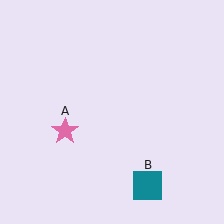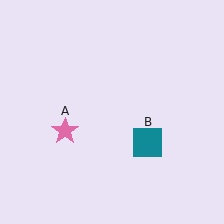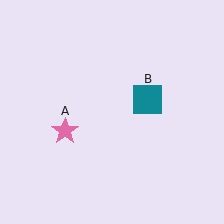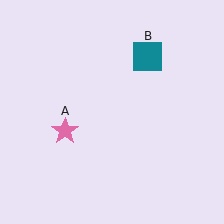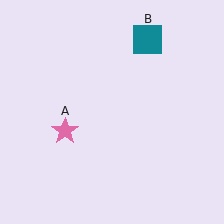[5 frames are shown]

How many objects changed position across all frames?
1 object changed position: teal square (object B).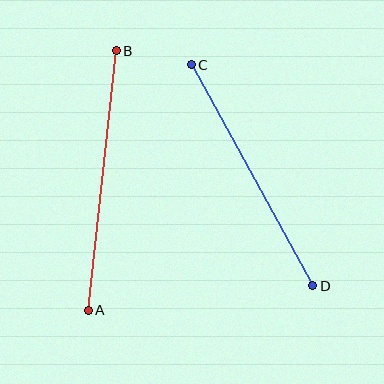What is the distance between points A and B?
The distance is approximately 261 pixels.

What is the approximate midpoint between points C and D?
The midpoint is at approximately (252, 175) pixels.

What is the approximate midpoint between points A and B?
The midpoint is at approximately (102, 181) pixels.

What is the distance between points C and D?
The distance is approximately 252 pixels.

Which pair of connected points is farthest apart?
Points A and B are farthest apart.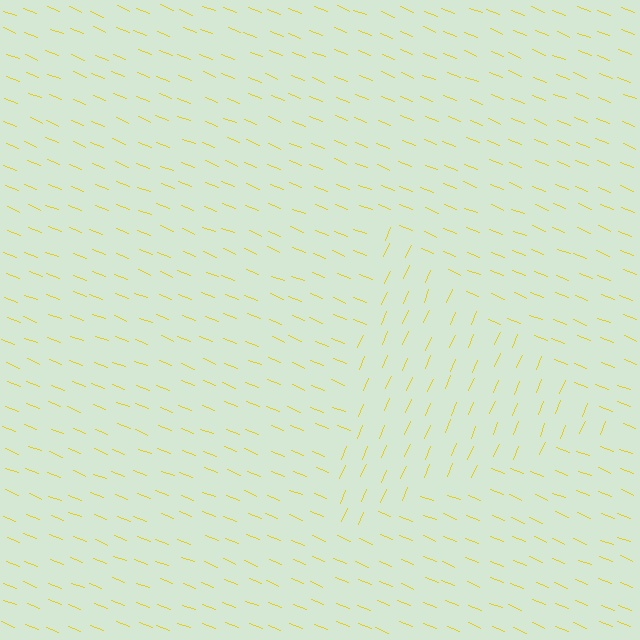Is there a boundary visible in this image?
Yes, there is a texture boundary formed by a change in line orientation.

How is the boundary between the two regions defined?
The boundary is defined purely by a change in line orientation (approximately 89 degrees difference). All lines are the same color and thickness.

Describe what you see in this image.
The image is filled with small yellow line segments. A triangle region in the image has lines oriented differently from the surrounding lines, creating a visible texture boundary.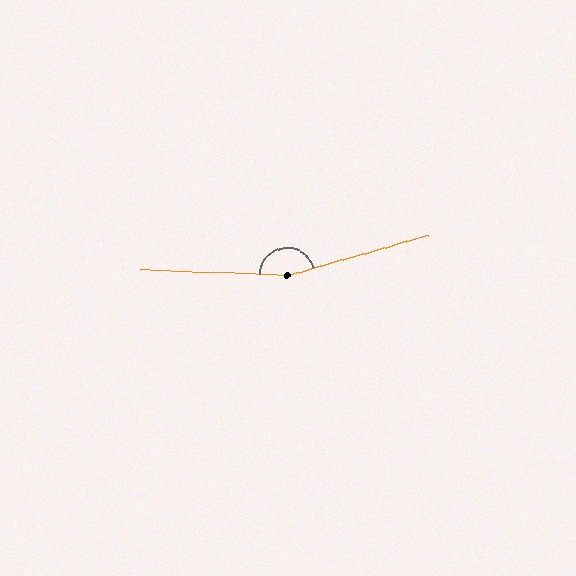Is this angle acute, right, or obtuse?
It is obtuse.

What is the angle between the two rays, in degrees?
Approximately 162 degrees.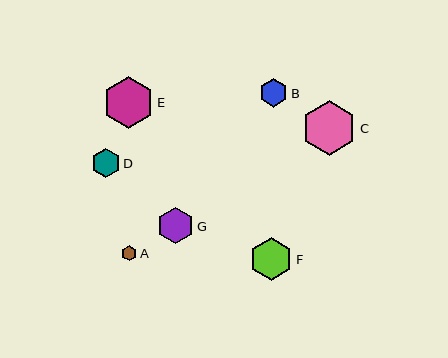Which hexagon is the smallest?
Hexagon A is the smallest with a size of approximately 16 pixels.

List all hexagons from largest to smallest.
From largest to smallest: C, E, F, G, D, B, A.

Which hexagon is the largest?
Hexagon C is the largest with a size of approximately 55 pixels.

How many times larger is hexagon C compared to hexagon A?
Hexagon C is approximately 3.5 times the size of hexagon A.